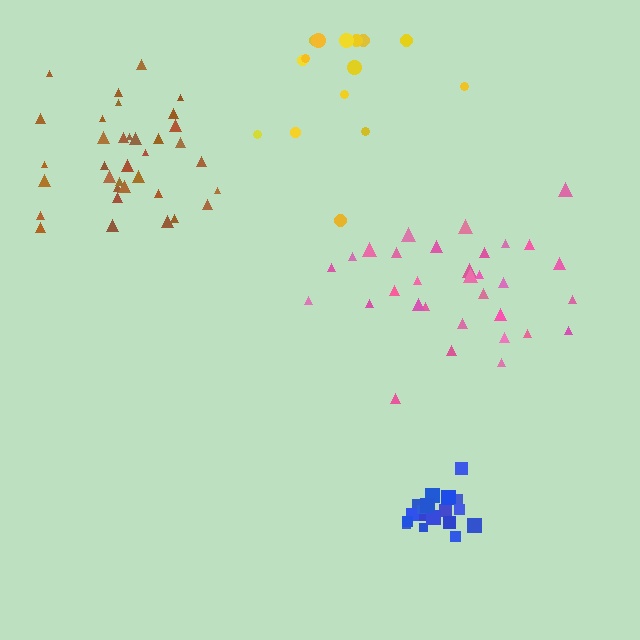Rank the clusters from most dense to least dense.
blue, brown, pink, yellow.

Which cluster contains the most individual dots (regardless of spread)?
Brown (35).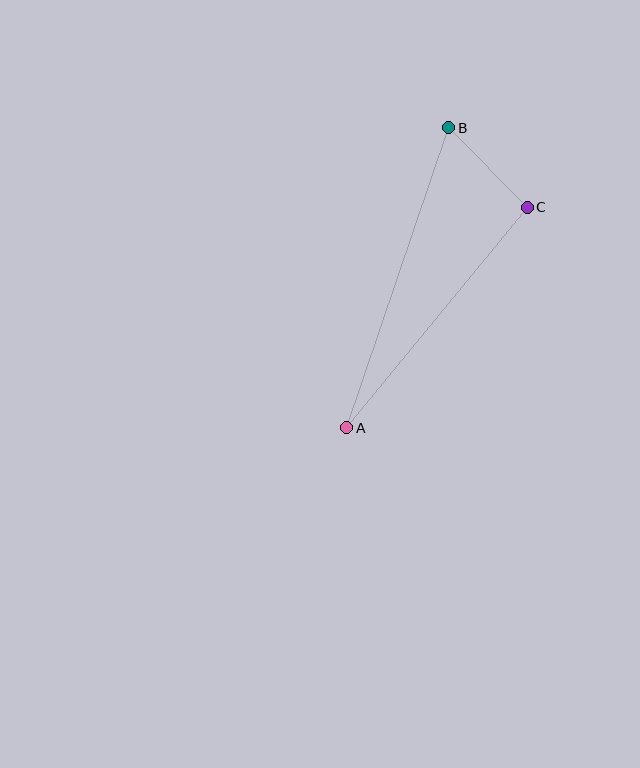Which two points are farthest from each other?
Points A and B are farthest from each other.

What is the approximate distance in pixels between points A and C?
The distance between A and C is approximately 285 pixels.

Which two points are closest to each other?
Points B and C are closest to each other.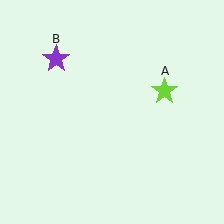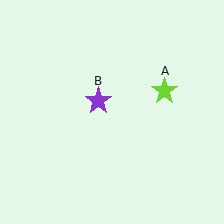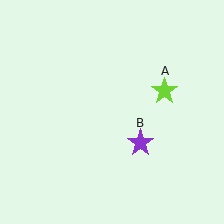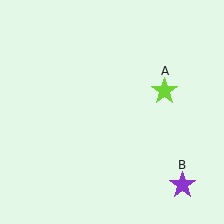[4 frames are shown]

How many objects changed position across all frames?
1 object changed position: purple star (object B).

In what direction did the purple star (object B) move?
The purple star (object B) moved down and to the right.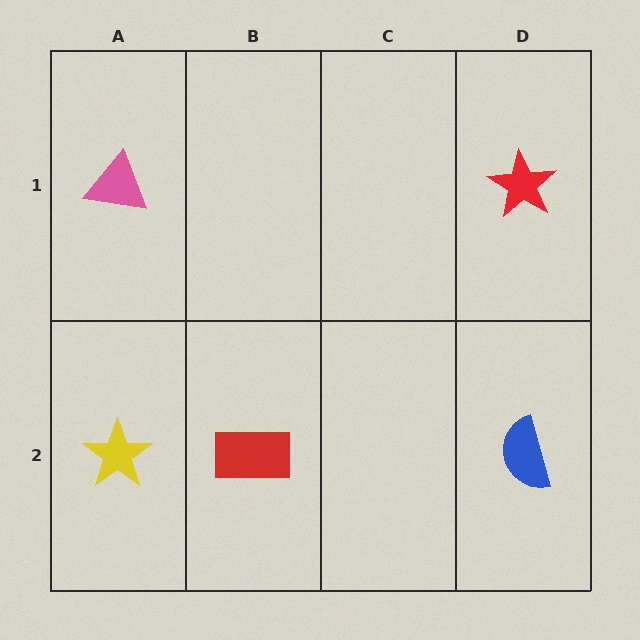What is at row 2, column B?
A red rectangle.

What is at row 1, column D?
A red star.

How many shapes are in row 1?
2 shapes.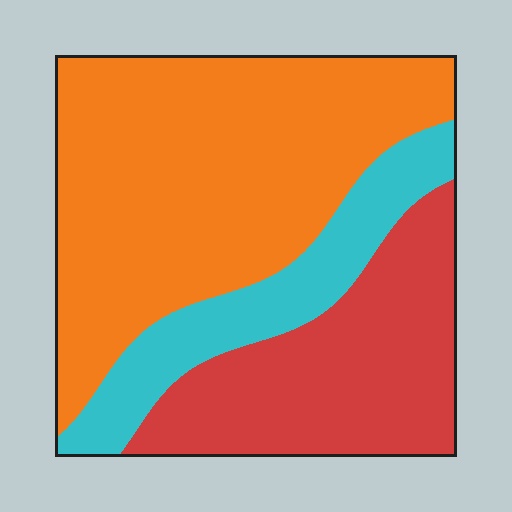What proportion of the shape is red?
Red covers around 30% of the shape.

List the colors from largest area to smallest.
From largest to smallest: orange, red, cyan.